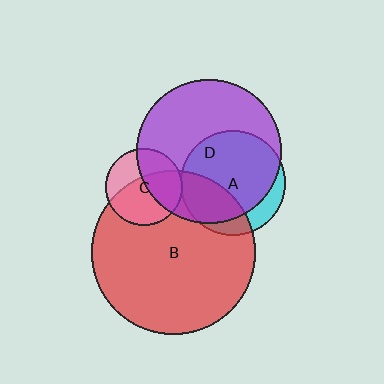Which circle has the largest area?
Circle B (red).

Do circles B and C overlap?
Yes.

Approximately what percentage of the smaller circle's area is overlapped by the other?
Approximately 60%.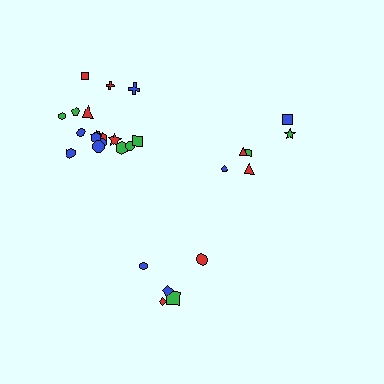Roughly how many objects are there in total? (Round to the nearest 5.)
Roughly 30 objects in total.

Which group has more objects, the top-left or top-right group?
The top-left group.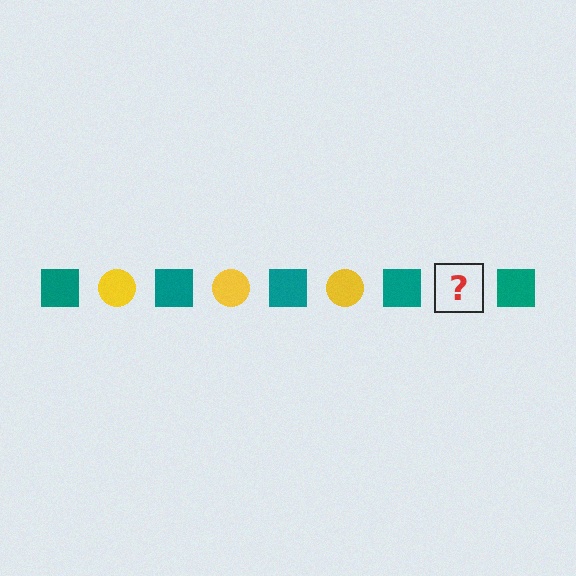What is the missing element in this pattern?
The missing element is a yellow circle.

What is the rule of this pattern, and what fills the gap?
The rule is that the pattern alternates between teal square and yellow circle. The gap should be filled with a yellow circle.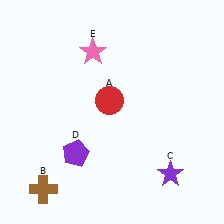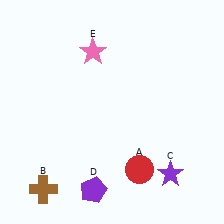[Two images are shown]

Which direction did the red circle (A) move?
The red circle (A) moved down.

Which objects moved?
The objects that moved are: the red circle (A), the purple pentagon (D).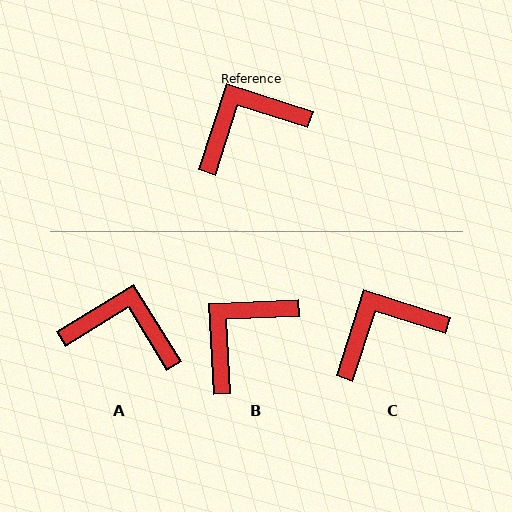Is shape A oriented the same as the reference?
No, it is off by about 41 degrees.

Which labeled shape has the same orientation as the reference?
C.